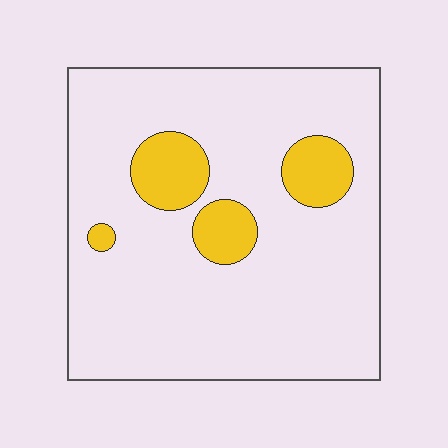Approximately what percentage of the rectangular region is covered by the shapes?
Approximately 15%.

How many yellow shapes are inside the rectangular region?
4.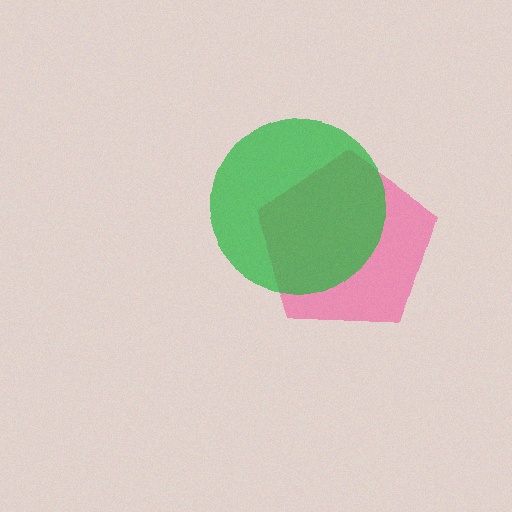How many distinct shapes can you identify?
There are 2 distinct shapes: a pink pentagon, a green circle.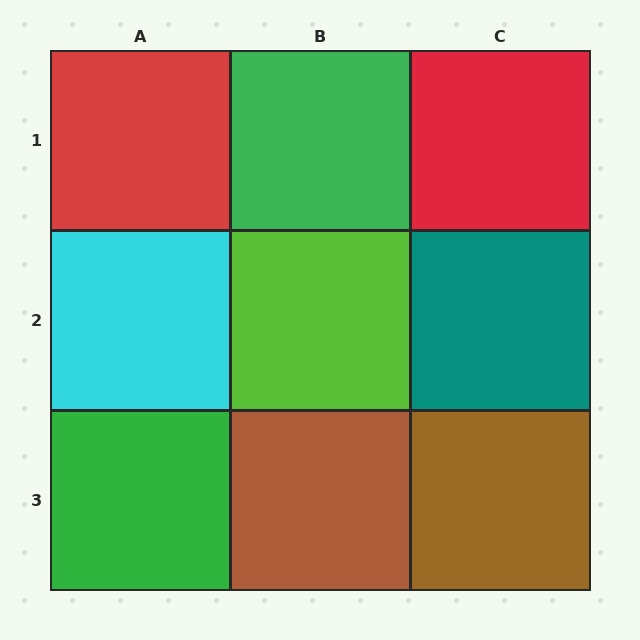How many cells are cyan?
1 cell is cyan.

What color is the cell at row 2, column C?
Teal.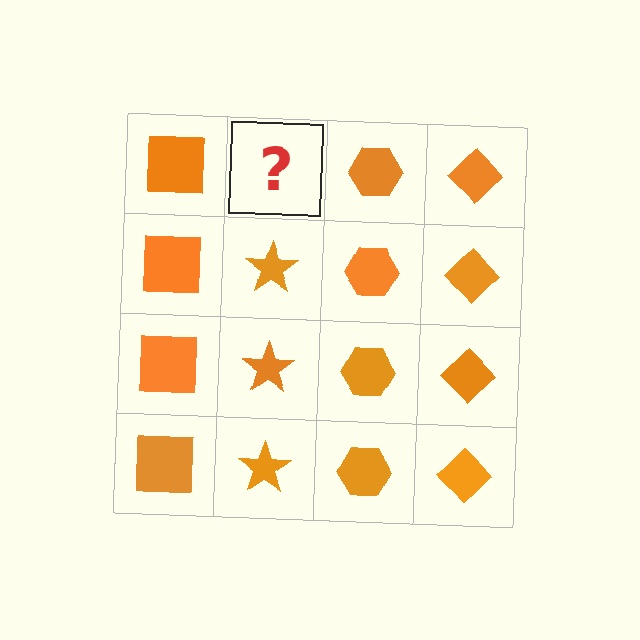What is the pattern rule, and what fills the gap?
The rule is that each column has a consistent shape. The gap should be filled with an orange star.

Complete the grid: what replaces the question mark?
The question mark should be replaced with an orange star.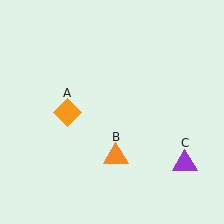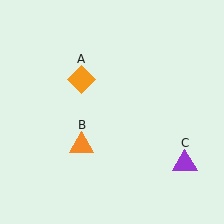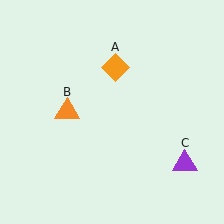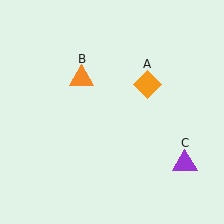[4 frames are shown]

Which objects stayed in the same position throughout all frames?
Purple triangle (object C) remained stationary.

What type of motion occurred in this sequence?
The orange diamond (object A), orange triangle (object B) rotated clockwise around the center of the scene.